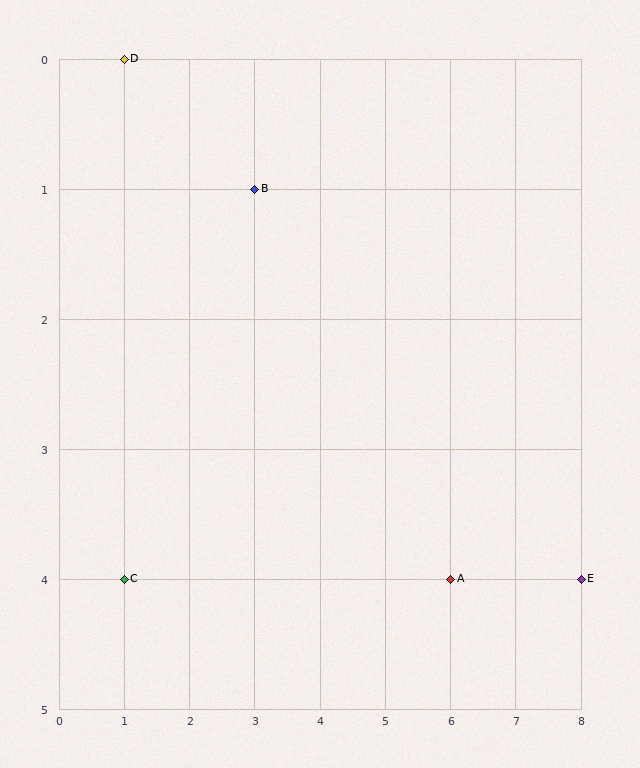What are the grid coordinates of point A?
Point A is at grid coordinates (6, 4).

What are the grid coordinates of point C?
Point C is at grid coordinates (1, 4).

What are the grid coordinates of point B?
Point B is at grid coordinates (3, 1).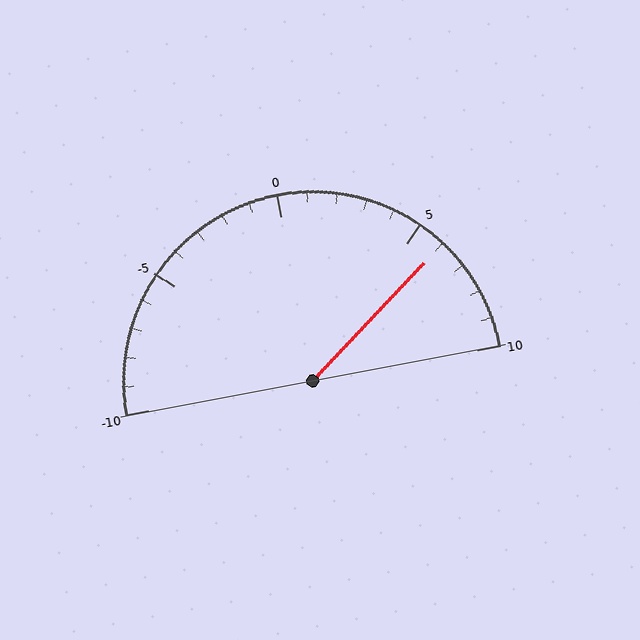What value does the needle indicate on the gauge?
The needle indicates approximately 6.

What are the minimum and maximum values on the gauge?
The gauge ranges from -10 to 10.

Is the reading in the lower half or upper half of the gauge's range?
The reading is in the upper half of the range (-10 to 10).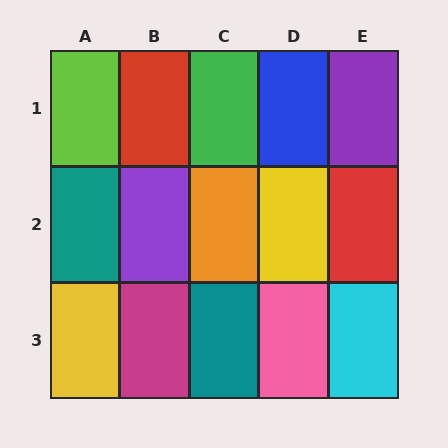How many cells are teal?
2 cells are teal.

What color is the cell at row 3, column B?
Magenta.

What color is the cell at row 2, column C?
Orange.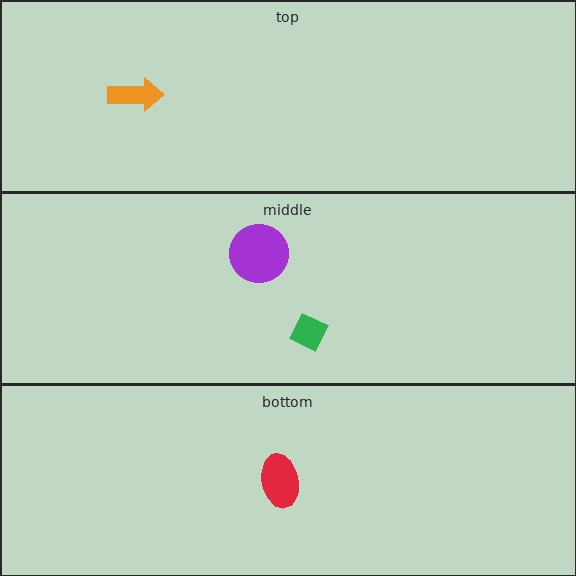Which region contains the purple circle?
The middle region.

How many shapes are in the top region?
1.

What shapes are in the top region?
The orange arrow.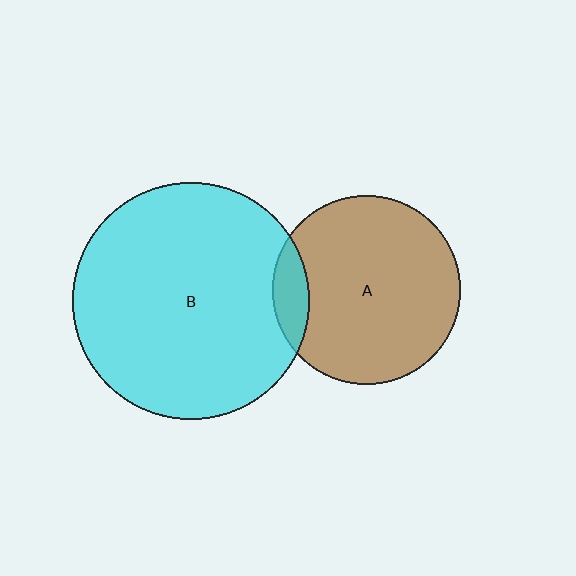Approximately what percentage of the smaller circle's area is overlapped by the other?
Approximately 10%.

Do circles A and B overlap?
Yes.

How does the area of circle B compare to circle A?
Approximately 1.6 times.